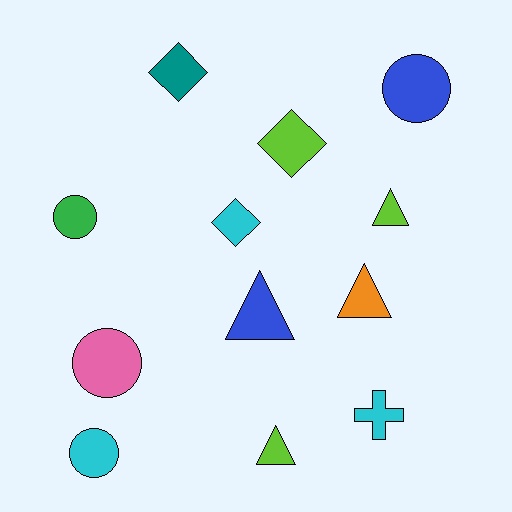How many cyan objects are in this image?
There are 3 cyan objects.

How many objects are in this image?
There are 12 objects.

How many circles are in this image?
There are 4 circles.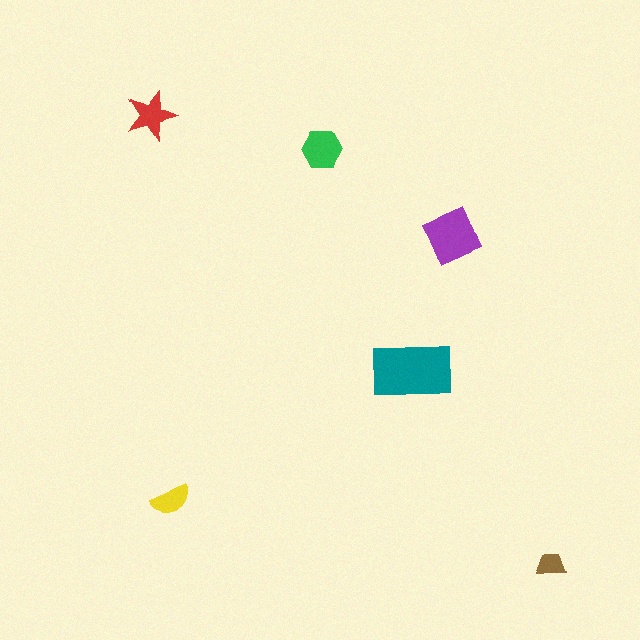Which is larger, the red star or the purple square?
The purple square.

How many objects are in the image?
There are 6 objects in the image.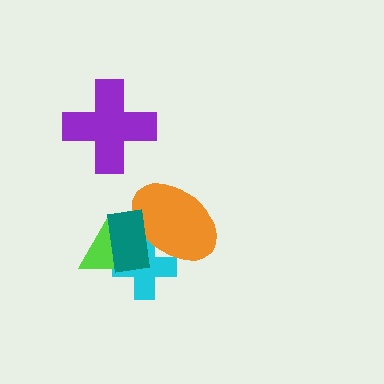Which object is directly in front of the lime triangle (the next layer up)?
The orange ellipse is directly in front of the lime triangle.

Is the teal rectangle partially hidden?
No, no other shape covers it.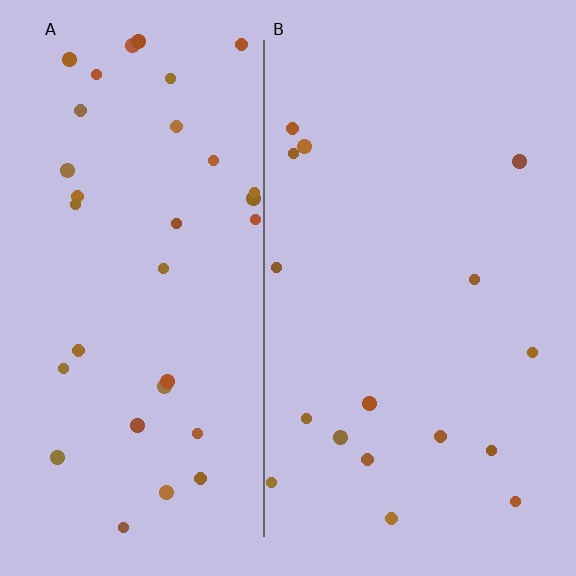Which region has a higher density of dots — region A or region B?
A (the left).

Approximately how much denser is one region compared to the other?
Approximately 2.1× — region A over region B.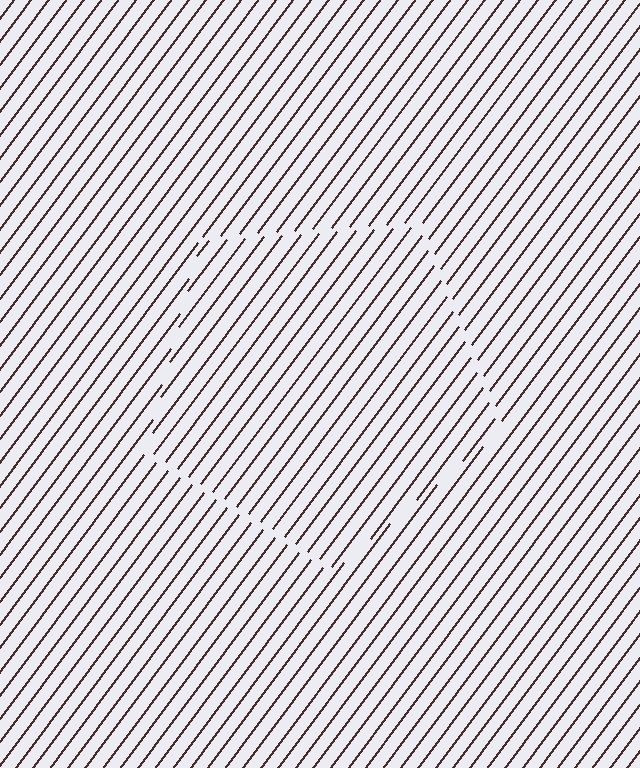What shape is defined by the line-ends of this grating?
An illusory pentagon. The interior of the shape contains the same grating, shifted by half a period — the contour is defined by the phase discontinuity where line-ends from the inner and outer gratings abut.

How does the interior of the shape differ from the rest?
The interior of the shape contains the same grating, shifted by half a period — the contour is defined by the phase discontinuity where line-ends from the inner and outer gratings abut.